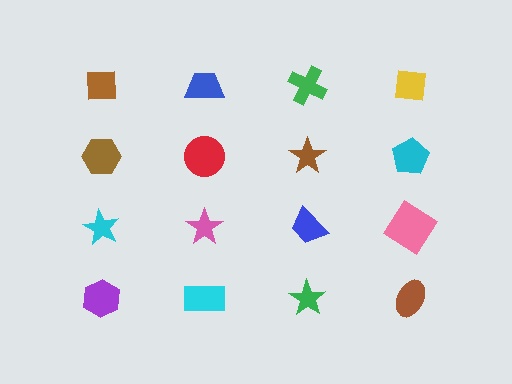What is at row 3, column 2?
A pink star.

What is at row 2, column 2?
A red circle.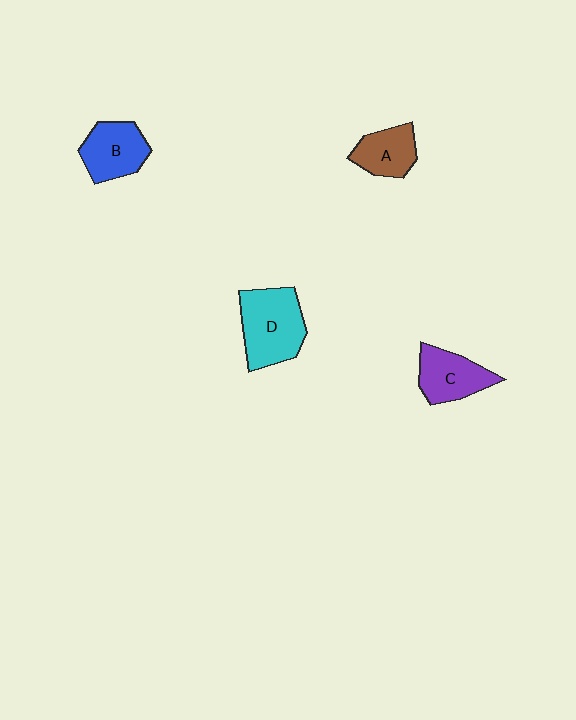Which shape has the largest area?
Shape D (cyan).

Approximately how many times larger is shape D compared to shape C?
Approximately 1.4 times.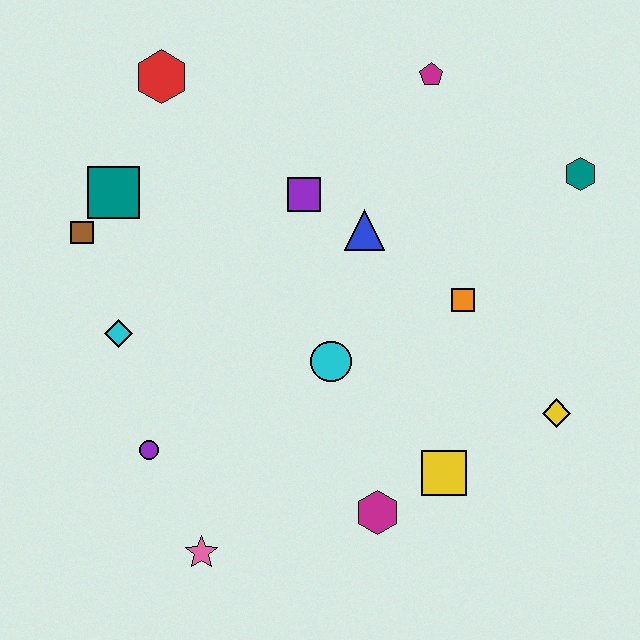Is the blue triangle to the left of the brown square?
No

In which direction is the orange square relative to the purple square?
The orange square is to the right of the purple square.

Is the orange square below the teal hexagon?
Yes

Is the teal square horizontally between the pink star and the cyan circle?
No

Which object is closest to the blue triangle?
The purple square is closest to the blue triangle.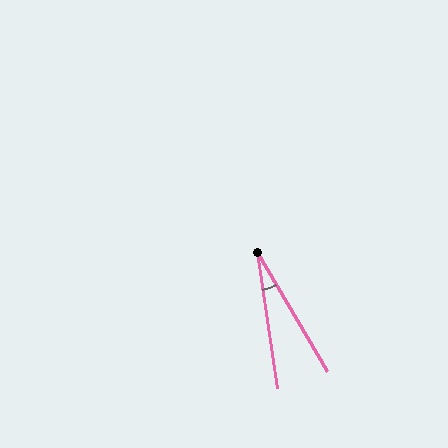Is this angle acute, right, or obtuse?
It is acute.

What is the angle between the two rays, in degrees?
Approximately 22 degrees.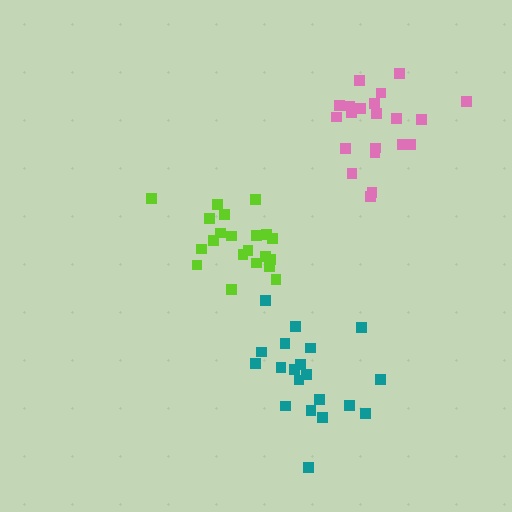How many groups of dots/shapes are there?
There are 3 groups.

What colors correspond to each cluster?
The clusters are colored: lime, pink, teal.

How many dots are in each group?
Group 1: 21 dots, Group 2: 21 dots, Group 3: 20 dots (62 total).